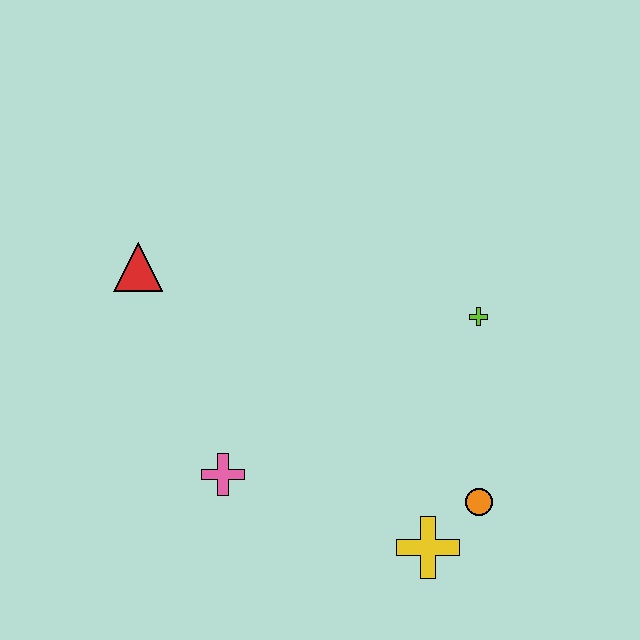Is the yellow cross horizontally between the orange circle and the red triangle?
Yes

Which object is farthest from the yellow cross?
The red triangle is farthest from the yellow cross.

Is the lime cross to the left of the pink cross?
No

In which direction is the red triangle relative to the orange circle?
The red triangle is to the left of the orange circle.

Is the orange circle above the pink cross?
No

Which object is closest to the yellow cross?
The orange circle is closest to the yellow cross.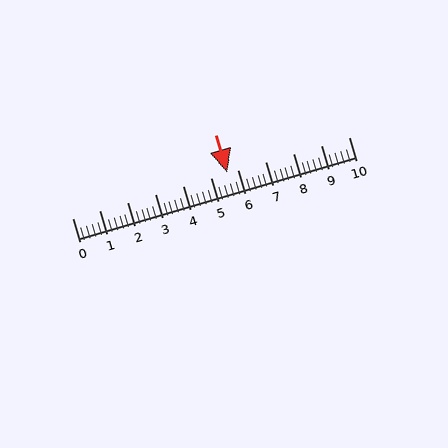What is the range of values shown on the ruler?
The ruler shows values from 0 to 10.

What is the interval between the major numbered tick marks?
The major tick marks are spaced 1 units apart.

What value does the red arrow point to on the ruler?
The red arrow points to approximately 5.6.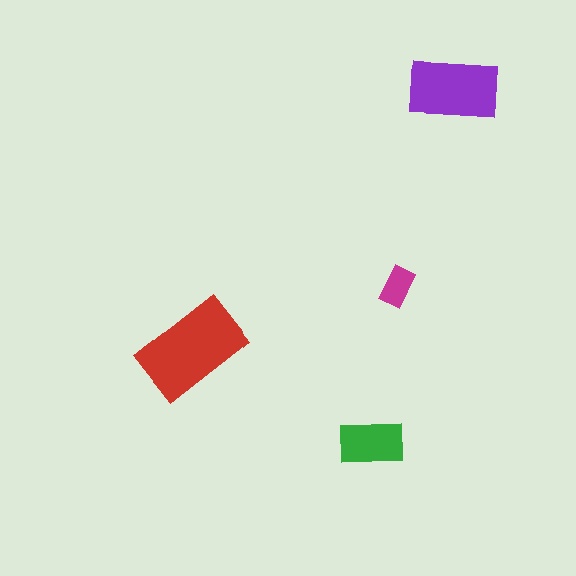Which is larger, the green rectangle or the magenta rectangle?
The green one.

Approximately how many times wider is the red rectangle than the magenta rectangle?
About 2.5 times wider.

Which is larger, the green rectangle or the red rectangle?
The red one.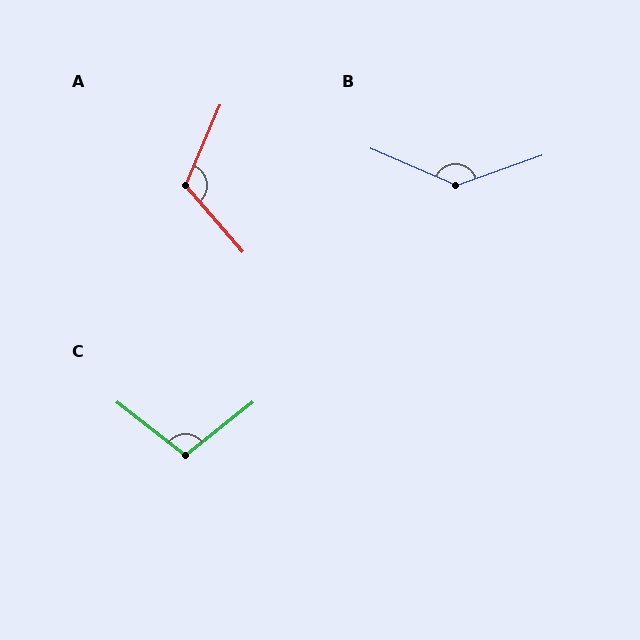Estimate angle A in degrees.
Approximately 116 degrees.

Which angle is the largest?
B, at approximately 137 degrees.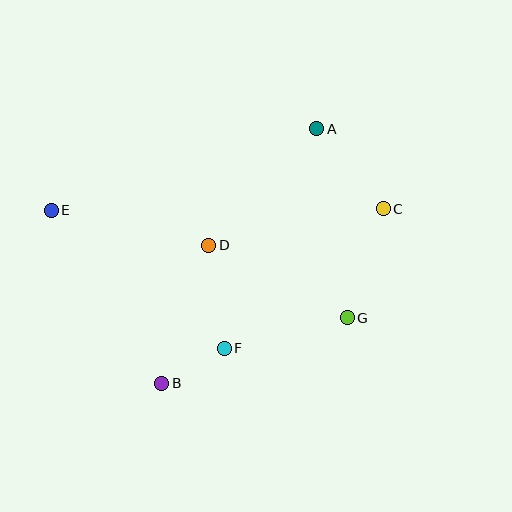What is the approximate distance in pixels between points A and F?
The distance between A and F is approximately 238 pixels.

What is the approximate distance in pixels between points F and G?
The distance between F and G is approximately 127 pixels.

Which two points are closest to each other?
Points B and F are closest to each other.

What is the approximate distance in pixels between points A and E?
The distance between A and E is approximately 277 pixels.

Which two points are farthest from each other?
Points C and E are farthest from each other.